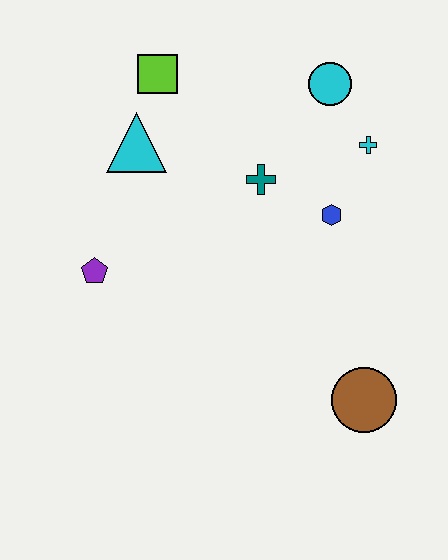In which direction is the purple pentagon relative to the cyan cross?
The purple pentagon is to the left of the cyan cross.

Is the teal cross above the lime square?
No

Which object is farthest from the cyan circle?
The brown circle is farthest from the cyan circle.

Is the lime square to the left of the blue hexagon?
Yes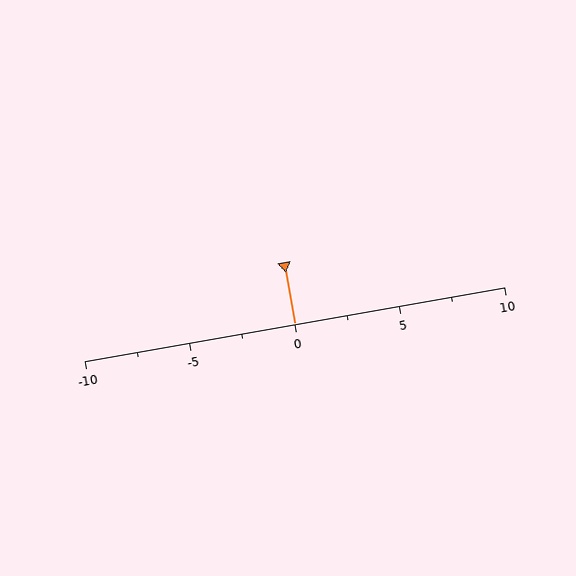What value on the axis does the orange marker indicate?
The marker indicates approximately 0.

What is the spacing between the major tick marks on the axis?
The major ticks are spaced 5 apart.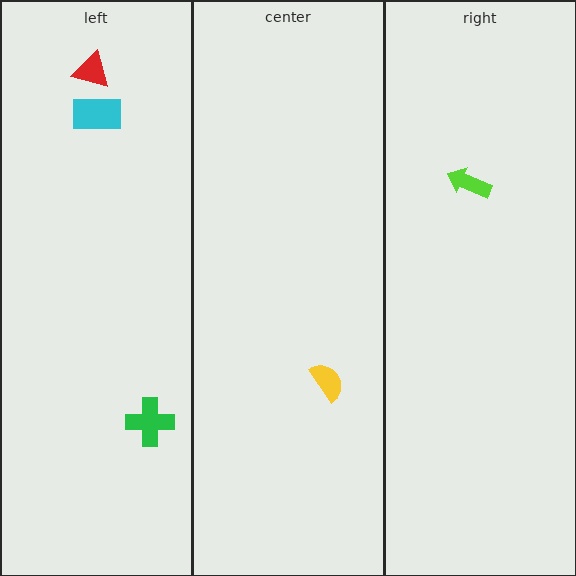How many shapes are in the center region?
1.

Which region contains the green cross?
The left region.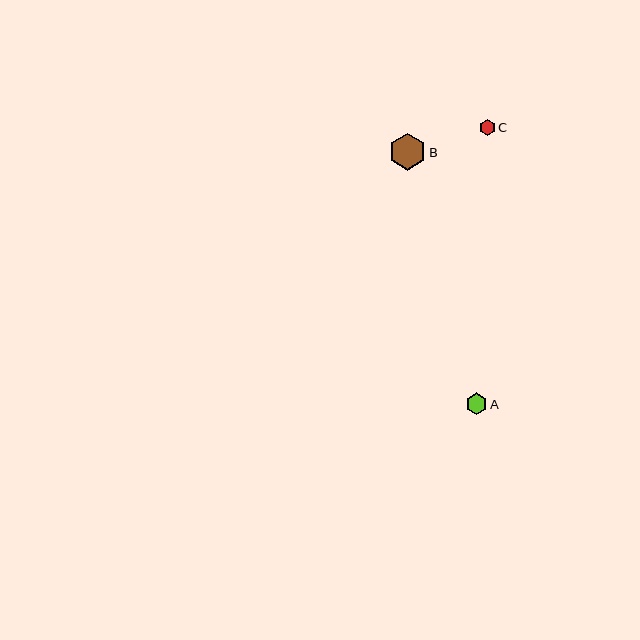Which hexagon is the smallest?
Hexagon C is the smallest with a size of approximately 16 pixels.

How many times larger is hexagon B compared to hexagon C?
Hexagon B is approximately 2.3 times the size of hexagon C.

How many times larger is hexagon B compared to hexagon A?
Hexagon B is approximately 1.7 times the size of hexagon A.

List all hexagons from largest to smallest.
From largest to smallest: B, A, C.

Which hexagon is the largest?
Hexagon B is the largest with a size of approximately 37 pixels.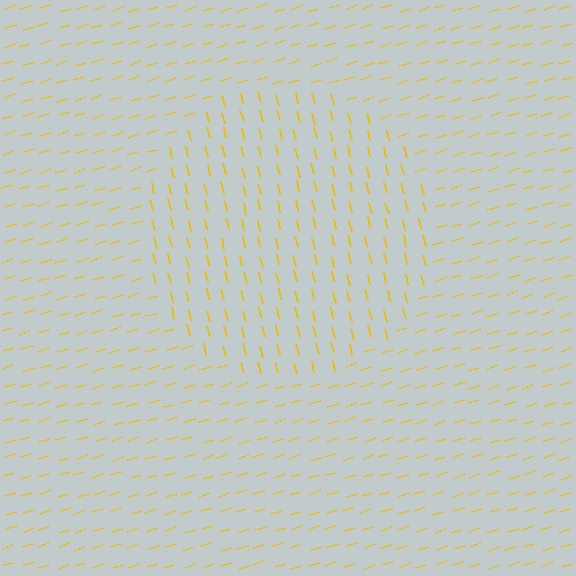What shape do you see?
I see a circle.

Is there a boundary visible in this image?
Yes, there is a texture boundary formed by a change in line orientation.